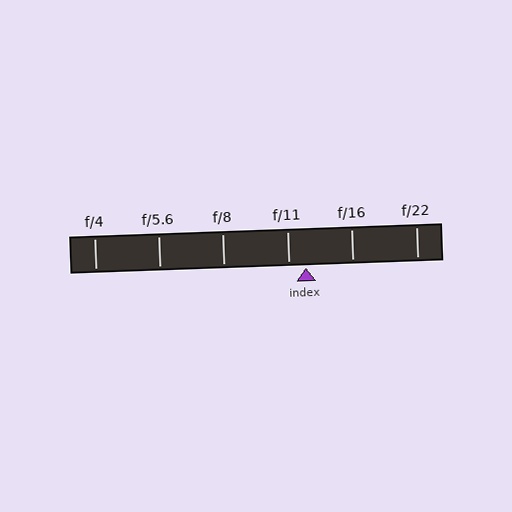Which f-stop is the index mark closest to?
The index mark is closest to f/11.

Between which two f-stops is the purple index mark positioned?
The index mark is between f/11 and f/16.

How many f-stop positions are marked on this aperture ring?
There are 6 f-stop positions marked.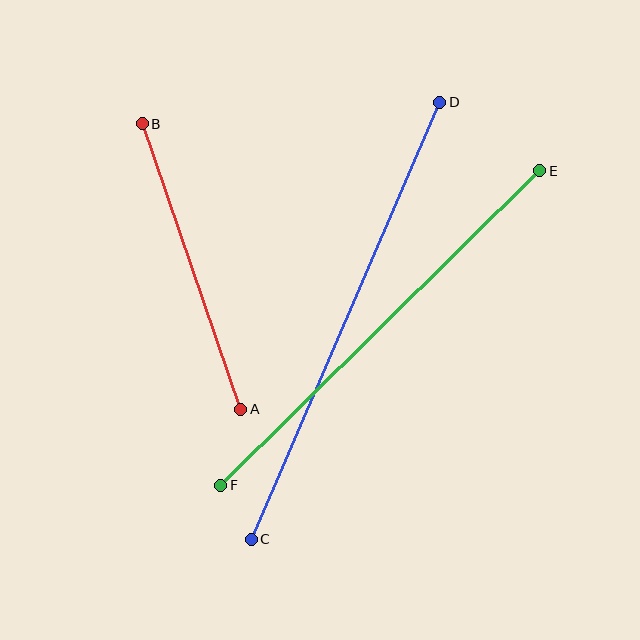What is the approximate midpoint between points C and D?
The midpoint is at approximately (345, 321) pixels.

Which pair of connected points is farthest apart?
Points C and D are farthest apart.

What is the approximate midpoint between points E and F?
The midpoint is at approximately (380, 328) pixels.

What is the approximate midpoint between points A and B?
The midpoint is at approximately (192, 267) pixels.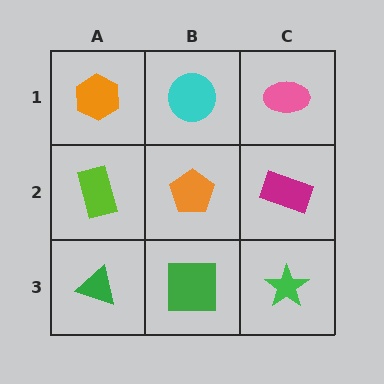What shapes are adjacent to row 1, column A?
A lime rectangle (row 2, column A), a cyan circle (row 1, column B).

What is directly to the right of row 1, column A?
A cyan circle.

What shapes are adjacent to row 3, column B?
An orange pentagon (row 2, column B), a green triangle (row 3, column A), a green star (row 3, column C).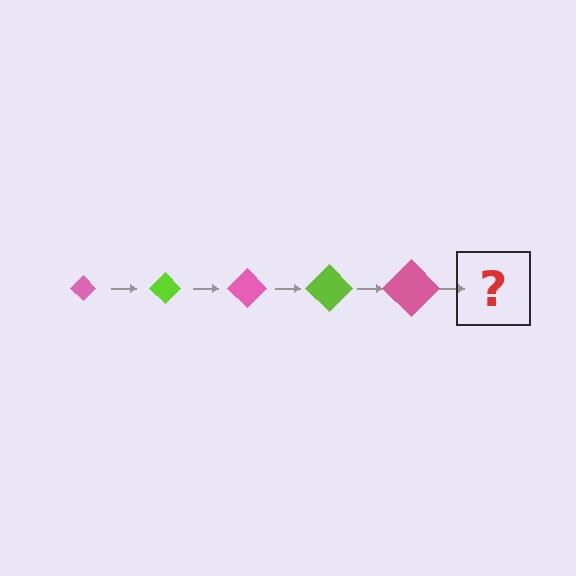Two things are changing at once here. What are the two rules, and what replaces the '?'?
The two rules are that the diamond grows larger each step and the color cycles through pink and lime. The '?' should be a lime diamond, larger than the previous one.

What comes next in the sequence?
The next element should be a lime diamond, larger than the previous one.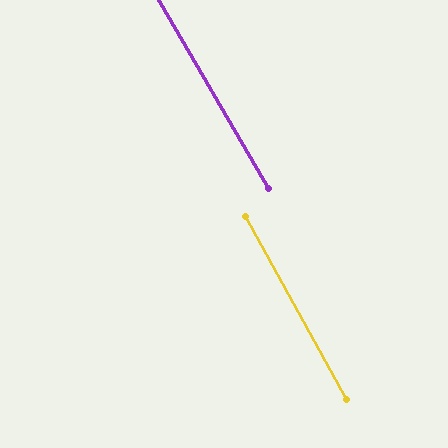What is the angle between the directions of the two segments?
Approximately 1 degree.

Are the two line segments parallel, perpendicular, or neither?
Parallel — their directions differ by only 1.2°.